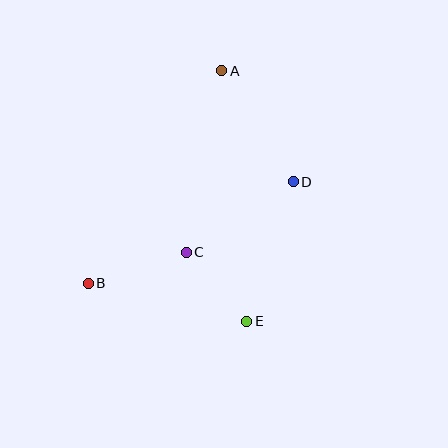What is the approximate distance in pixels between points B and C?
The distance between B and C is approximately 102 pixels.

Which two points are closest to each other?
Points C and E are closest to each other.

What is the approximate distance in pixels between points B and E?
The distance between B and E is approximately 163 pixels.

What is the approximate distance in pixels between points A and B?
The distance between A and B is approximately 251 pixels.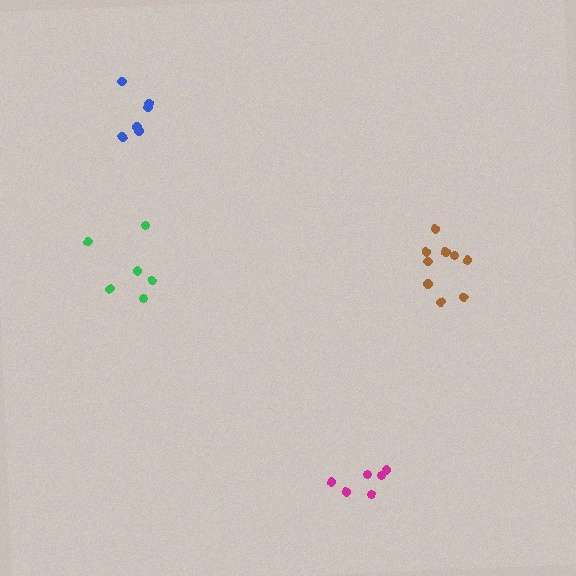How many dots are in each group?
Group 1: 9 dots, Group 2: 6 dots, Group 3: 6 dots, Group 4: 6 dots (27 total).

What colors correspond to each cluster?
The clusters are colored: brown, magenta, green, blue.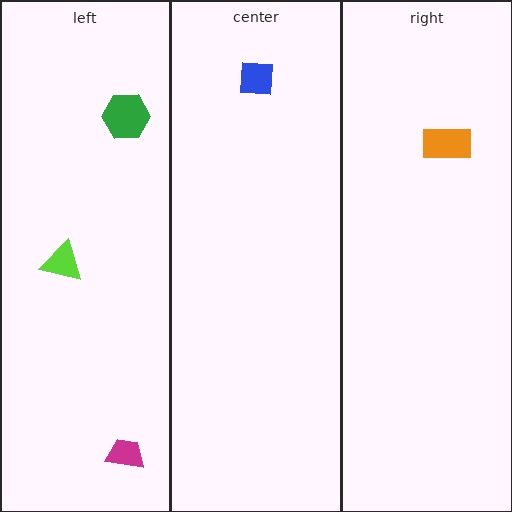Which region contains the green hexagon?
The left region.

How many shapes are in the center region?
1.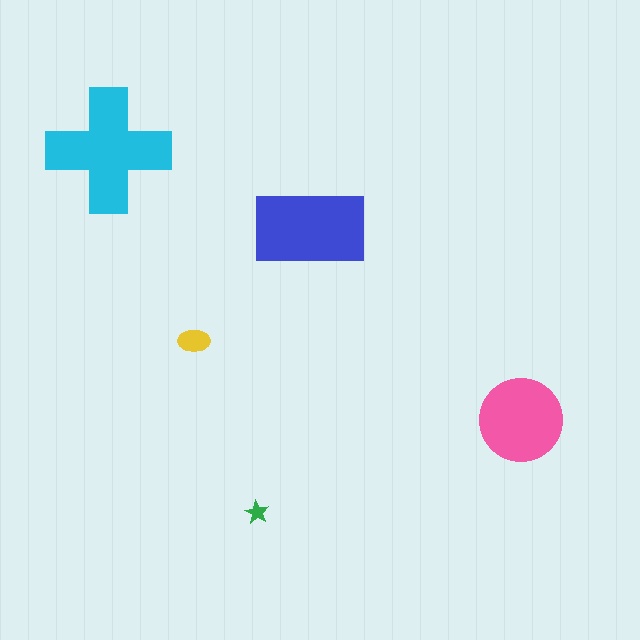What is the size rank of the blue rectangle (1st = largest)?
2nd.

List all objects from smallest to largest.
The green star, the yellow ellipse, the pink circle, the blue rectangle, the cyan cross.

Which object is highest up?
The cyan cross is topmost.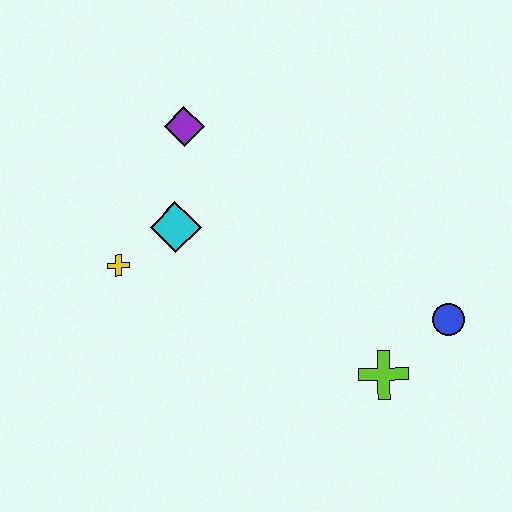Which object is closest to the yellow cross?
The cyan diamond is closest to the yellow cross.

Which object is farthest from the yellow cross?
The blue circle is farthest from the yellow cross.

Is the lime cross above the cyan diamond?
No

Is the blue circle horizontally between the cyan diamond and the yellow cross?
No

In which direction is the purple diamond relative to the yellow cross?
The purple diamond is above the yellow cross.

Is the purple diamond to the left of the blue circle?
Yes